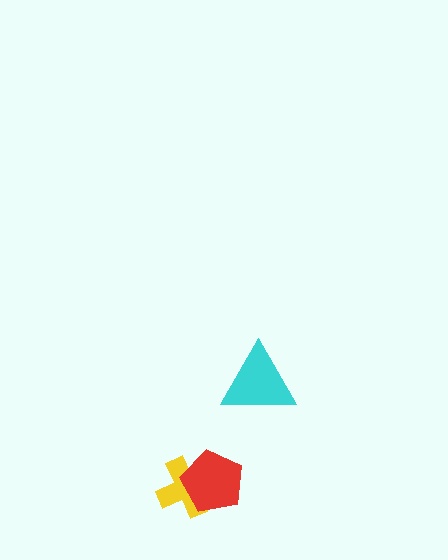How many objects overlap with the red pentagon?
1 object overlaps with the red pentagon.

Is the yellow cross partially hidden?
Yes, it is partially covered by another shape.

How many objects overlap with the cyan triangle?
0 objects overlap with the cyan triangle.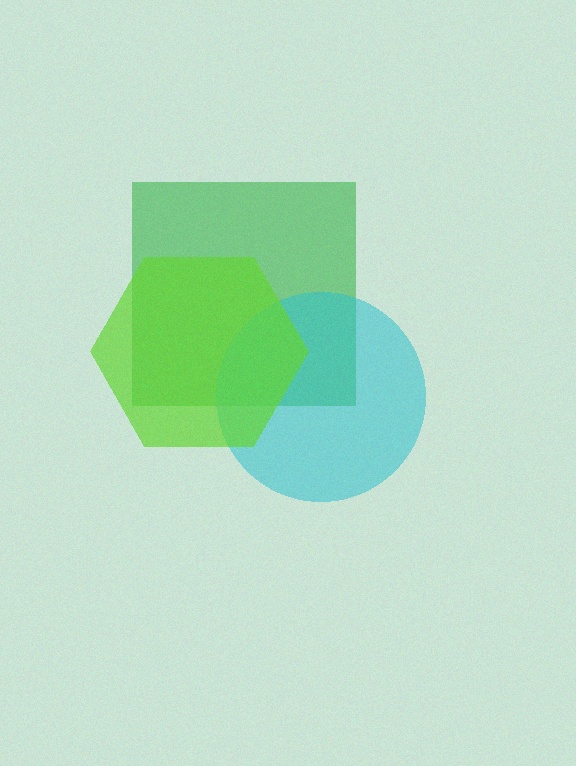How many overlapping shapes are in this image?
There are 3 overlapping shapes in the image.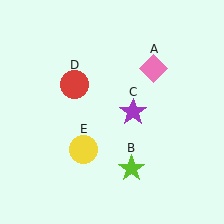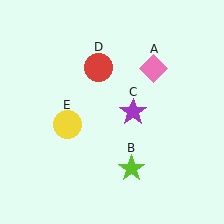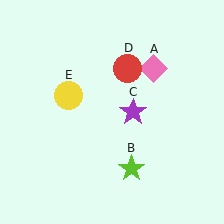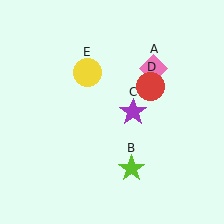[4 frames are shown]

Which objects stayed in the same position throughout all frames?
Pink diamond (object A) and lime star (object B) and purple star (object C) remained stationary.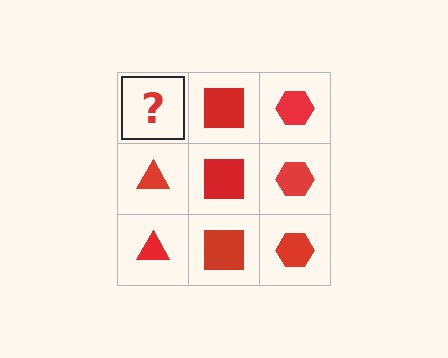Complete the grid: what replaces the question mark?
The question mark should be replaced with a red triangle.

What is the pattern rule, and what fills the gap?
The rule is that each column has a consistent shape. The gap should be filled with a red triangle.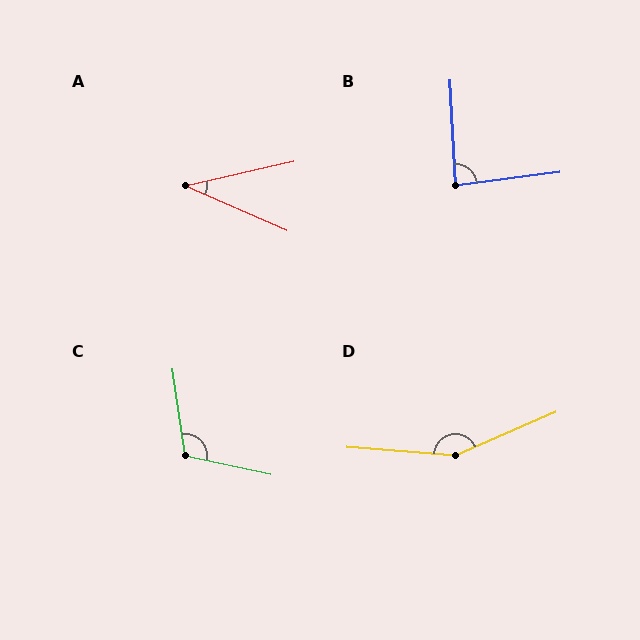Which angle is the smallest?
A, at approximately 36 degrees.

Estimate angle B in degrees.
Approximately 85 degrees.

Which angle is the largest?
D, at approximately 152 degrees.